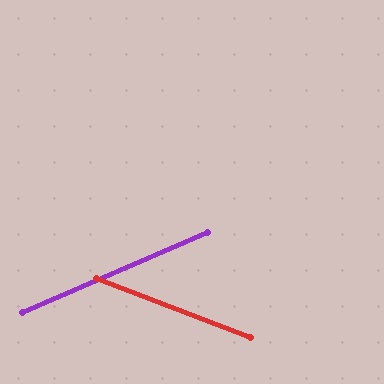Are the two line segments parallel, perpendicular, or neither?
Neither parallel nor perpendicular — they differ by about 44°.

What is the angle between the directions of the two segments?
Approximately 44 degrees.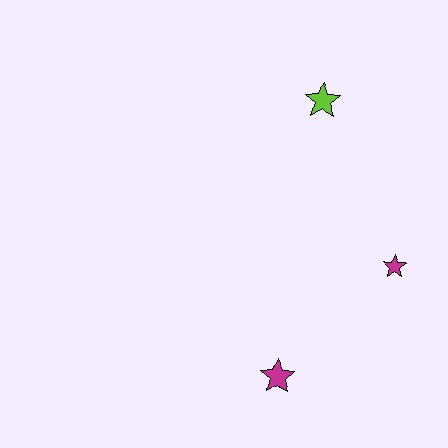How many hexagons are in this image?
There are no hexagons.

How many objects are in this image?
There are 3 objects.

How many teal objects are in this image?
There are no teal objects.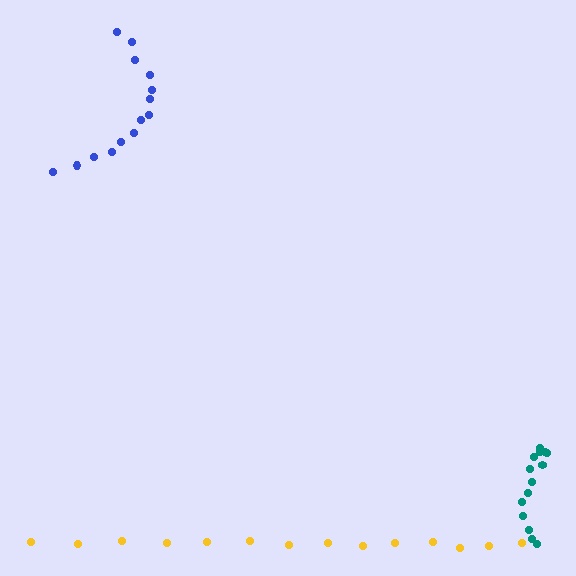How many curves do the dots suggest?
There are 3 distinct paths.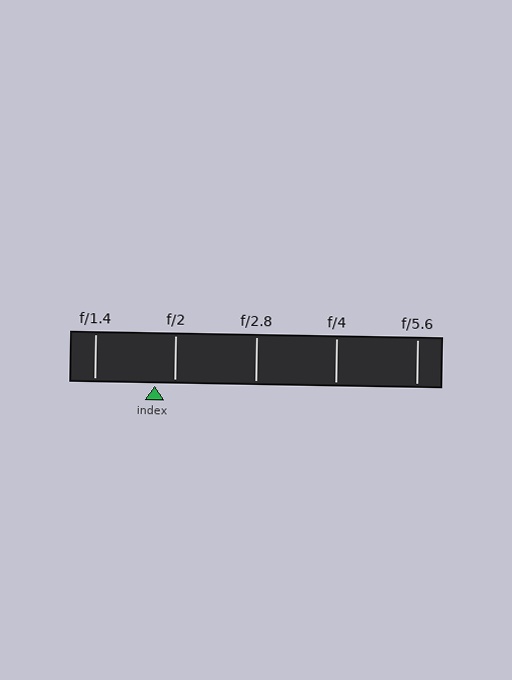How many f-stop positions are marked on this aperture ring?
There are 5 f-stop positions marked.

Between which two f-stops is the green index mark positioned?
The index mark is between f/1.4 and f/2.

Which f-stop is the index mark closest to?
The index mark is closest to f/2.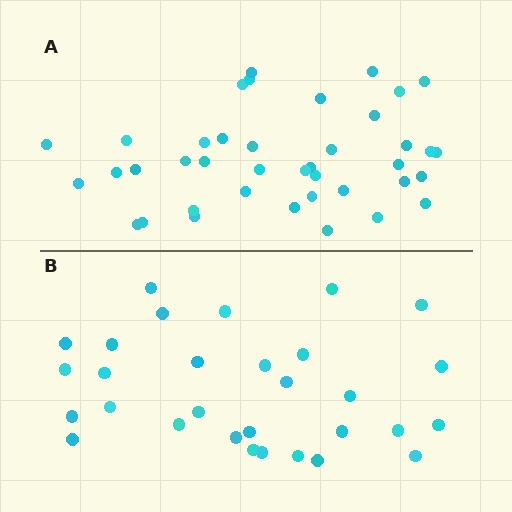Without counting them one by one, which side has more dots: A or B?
Region A (the top region) has more dots.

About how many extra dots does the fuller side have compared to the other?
Region A has roughly 10 or so more dots than region B.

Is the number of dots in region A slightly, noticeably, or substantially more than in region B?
Region A has noticeably more, but not dramatically so. The ratio is roughly 1.3 to 1.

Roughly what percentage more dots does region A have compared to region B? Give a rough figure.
About 35% more.